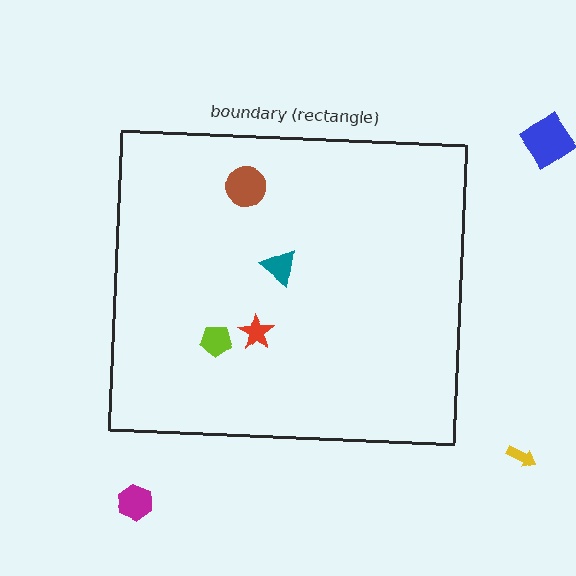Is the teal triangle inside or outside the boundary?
Inside.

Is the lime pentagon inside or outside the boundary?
Inside.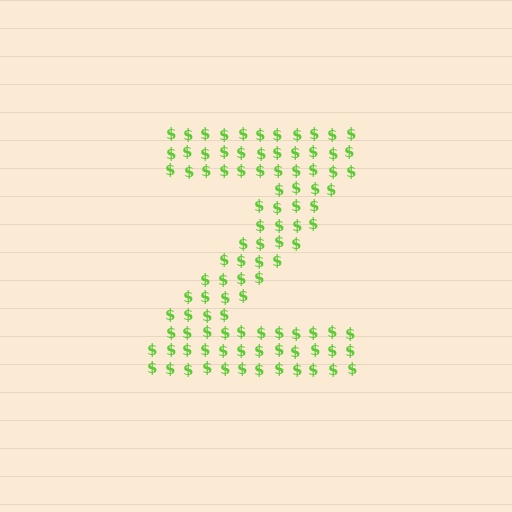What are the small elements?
The small elements are dollar signs.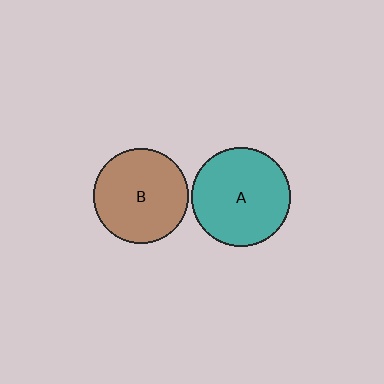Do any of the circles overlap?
No, none of the circles overlap.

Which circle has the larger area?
Circle A (teal).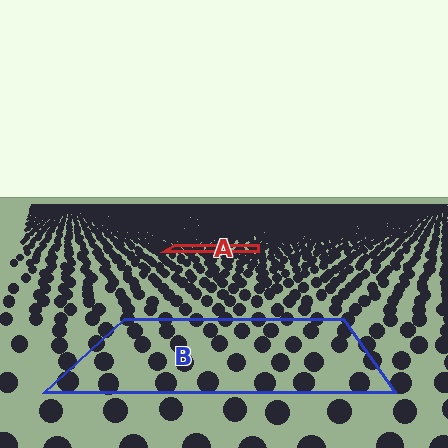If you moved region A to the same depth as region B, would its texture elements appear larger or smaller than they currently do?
They would appear larger. At a closer depth, the same texture elements are projected at a bigger on-screen size.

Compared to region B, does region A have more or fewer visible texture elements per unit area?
Region A has more texture elements per unit area — they are packed more densely because it is farther away.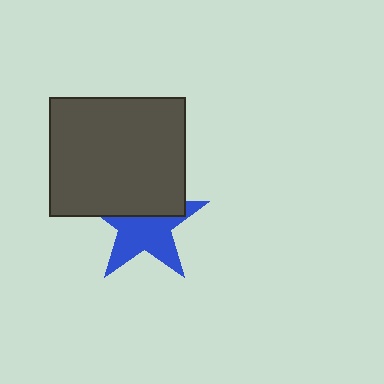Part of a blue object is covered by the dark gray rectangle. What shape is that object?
It is a star.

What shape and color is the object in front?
The object in front is a dark gray rectangle.